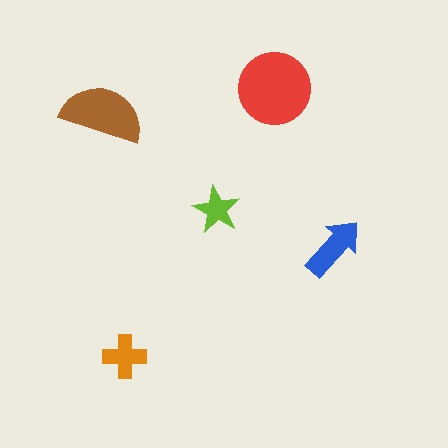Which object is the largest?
The red circle.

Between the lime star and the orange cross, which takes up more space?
The orange cross.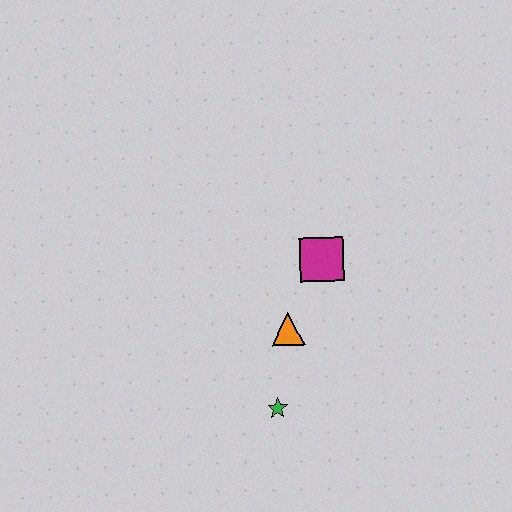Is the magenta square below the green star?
No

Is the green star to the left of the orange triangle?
Yes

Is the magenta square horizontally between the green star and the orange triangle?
No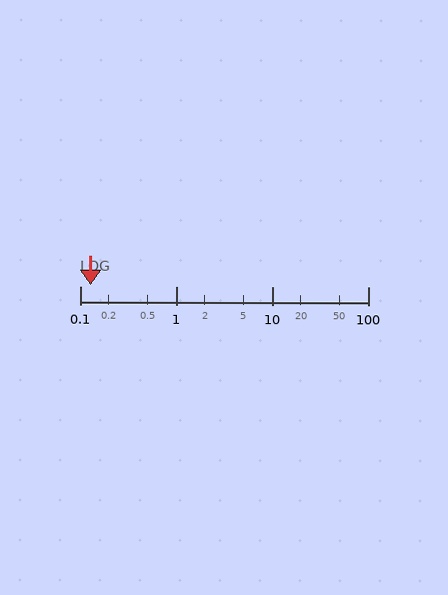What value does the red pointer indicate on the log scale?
The pointer indicates approximately 0.13.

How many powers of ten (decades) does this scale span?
The scale spans 3 decades, from 0.1 to 100.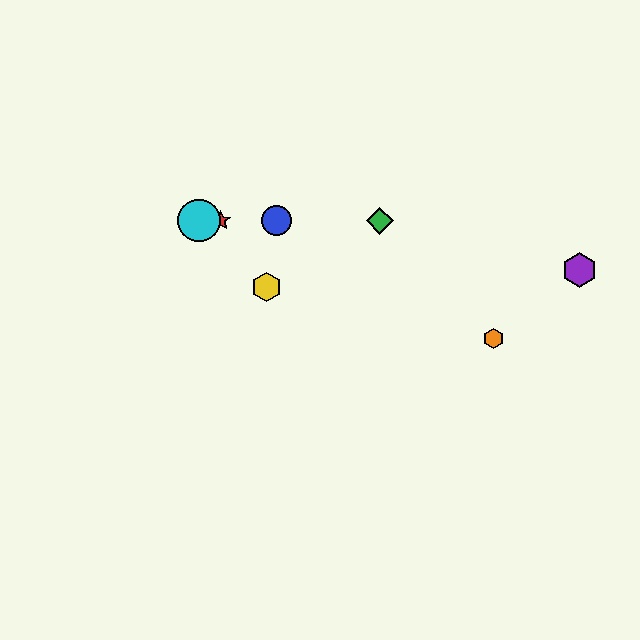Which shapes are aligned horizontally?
The red star, the blue circle, the green diamond, the cyan circle are aligned horizontally.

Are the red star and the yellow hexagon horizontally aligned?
No, the red star is at y≈221 and the yellow hexagon is at y≈287.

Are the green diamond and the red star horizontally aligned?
Yes, both are at y≈221.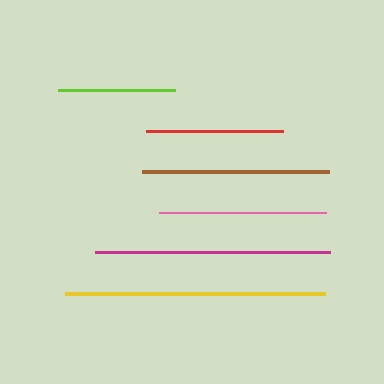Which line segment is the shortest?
The lime line is the shortest at approximately 117 pixels.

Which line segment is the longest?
The yellow line is the longest at approximately 261 pixels.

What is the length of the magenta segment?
The magenta segment is approximately 235 pixels long.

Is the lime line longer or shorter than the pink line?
The pink line is longer than the lime line.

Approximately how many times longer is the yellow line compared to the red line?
The yellow line is approximately 1.9 times the length of the red line.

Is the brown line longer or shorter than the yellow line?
The yellow line is longer than the brown line.